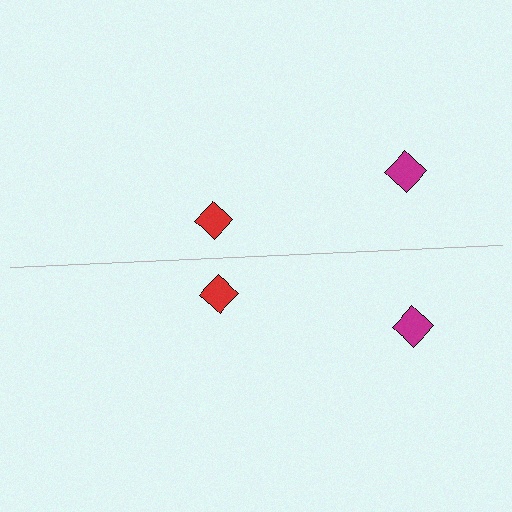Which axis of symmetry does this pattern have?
The pattern has a horizontal axis of symmetry running through the center of the image.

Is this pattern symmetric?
Yes, this pattern has bilateral (reflection) symmetry.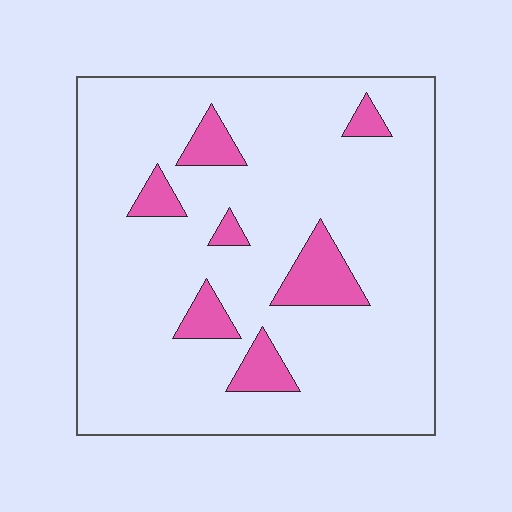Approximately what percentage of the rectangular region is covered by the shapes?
Approximately 10%.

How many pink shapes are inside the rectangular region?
7.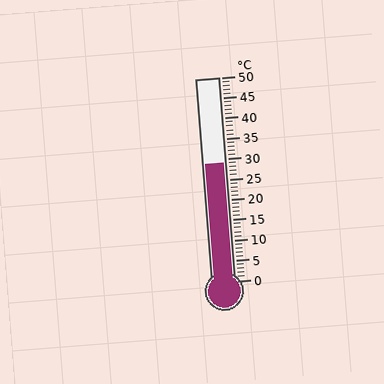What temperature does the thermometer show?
The thermometer shows approximately 29°C.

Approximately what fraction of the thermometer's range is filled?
The thermometer is filled to approximately 60% of its range.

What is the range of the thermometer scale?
The thermometer scale ranges from 0°C to 50°C.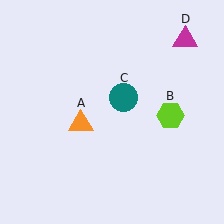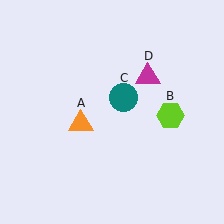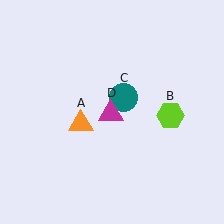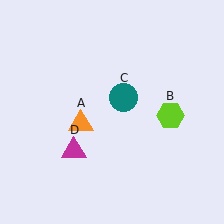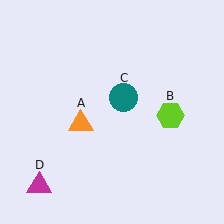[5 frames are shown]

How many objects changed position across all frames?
1 object changed position: magenta triangle (object D).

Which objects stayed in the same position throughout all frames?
Orange triangle (object A) and lime hexagon (object B) and teal circle (object C) remained stationary.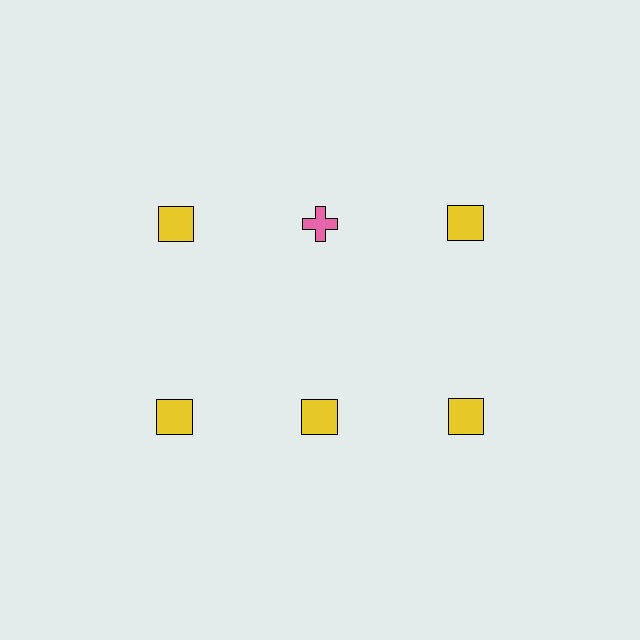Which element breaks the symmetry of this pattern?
The pink cross in the top row, second from left column breaks the symmetry. All other shapes are yellow squares.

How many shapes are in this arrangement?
There are 6 shapes arranged in a grid pattern.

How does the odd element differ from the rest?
It differs in both color (pink instead of yellow) and shape (cross instead of square).